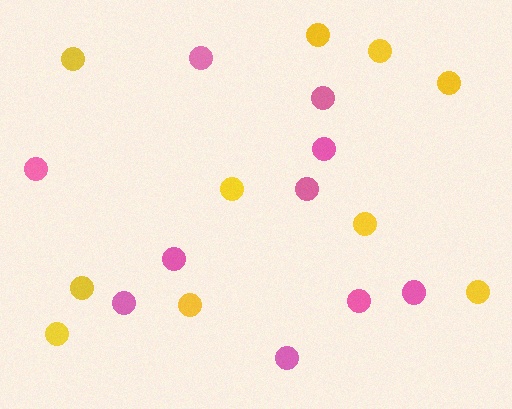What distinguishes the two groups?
There are 2 groups: one group of pink circles (10) and one group of yellow circles (10).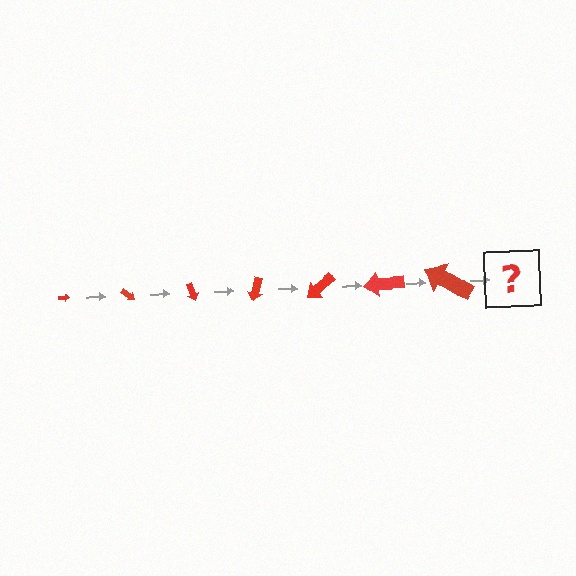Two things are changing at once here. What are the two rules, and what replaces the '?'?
The two rules are that the arrow grows larger each step and it rotates 35 degrees each step. The '?' should be an arrow, larger than the previous one and rotated 245 degrees from the start.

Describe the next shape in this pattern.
It should be an arrow, larger than the previous one and rotated 245 degrees from the start.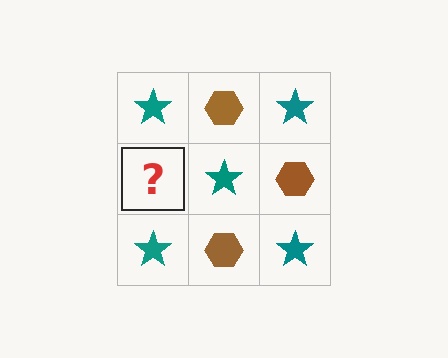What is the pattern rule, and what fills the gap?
The rule is that it alternates teal star and brown hexagon in a checkerboard pattern. The gap should be filled with a brown hexagon.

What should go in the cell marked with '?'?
The missing cell should contain a brown hexagon.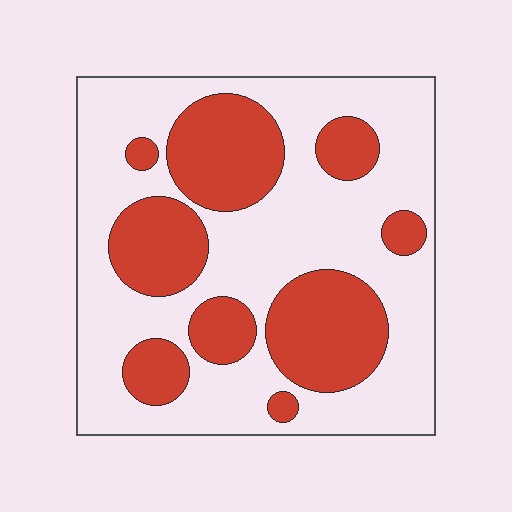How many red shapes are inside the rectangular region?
9.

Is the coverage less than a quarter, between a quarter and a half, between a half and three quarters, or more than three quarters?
Between a quarter and a half.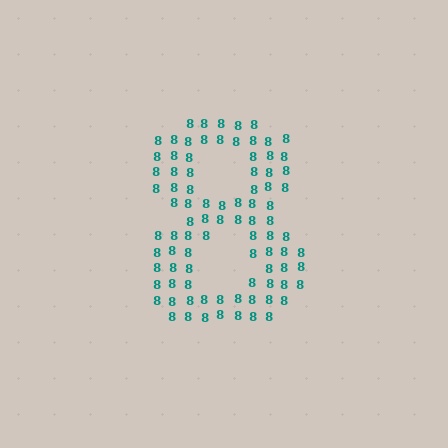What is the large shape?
The large shape is the digit 8.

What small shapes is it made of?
It is made of small digit 8's.